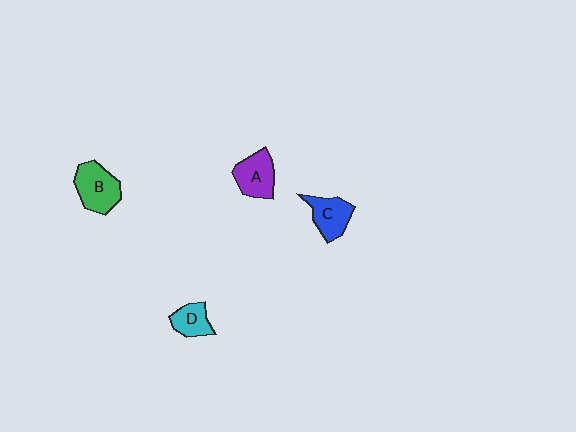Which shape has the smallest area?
Shape D (cyan).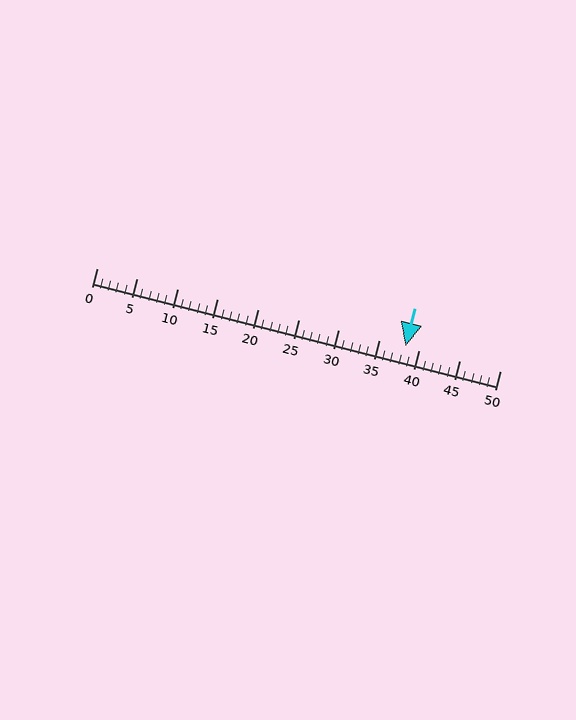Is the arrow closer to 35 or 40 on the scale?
The arrow is closer to 40.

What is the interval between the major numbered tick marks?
The major tick marks are spaced 5 units apart.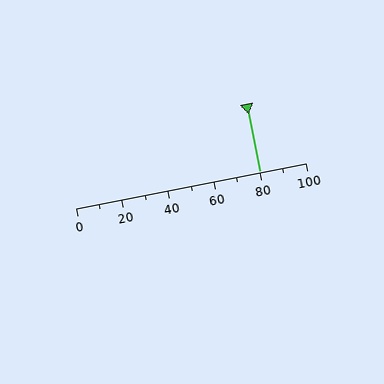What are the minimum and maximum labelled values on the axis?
The axis runs from 0 to 100.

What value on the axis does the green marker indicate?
The marker indicates approximately 80.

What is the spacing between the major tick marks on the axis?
The major ticks are spaced 20 apart.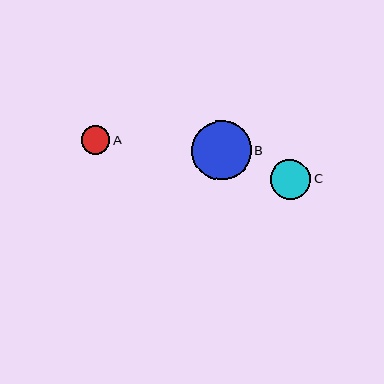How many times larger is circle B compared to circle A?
Circle B is approximately 2.1 times the size of circle A.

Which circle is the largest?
Circle B is the largest with a size of approximately 59 pixels.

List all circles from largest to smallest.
From largest to smallest: B, C, A.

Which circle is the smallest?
Circle A is the smallest with a size of approximately 29 pixels.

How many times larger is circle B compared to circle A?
Circle B is approximately 2.1 times the size of circle A.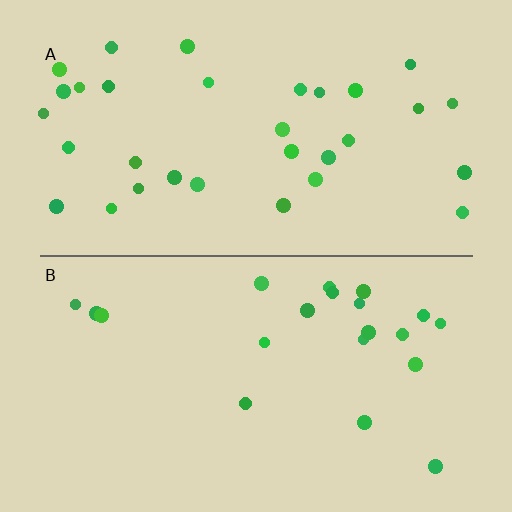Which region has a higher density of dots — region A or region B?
A (the top).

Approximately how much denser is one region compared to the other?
Approximately 1.5× — region A over region B.